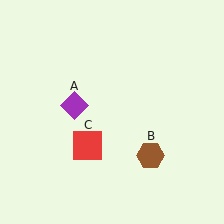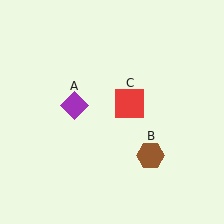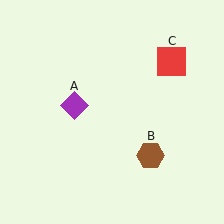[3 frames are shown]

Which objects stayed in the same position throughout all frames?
Purple diamond (object A) and brown hexagon (object B) remained stationary.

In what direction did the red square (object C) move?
The red square (object C) moved up and to the right.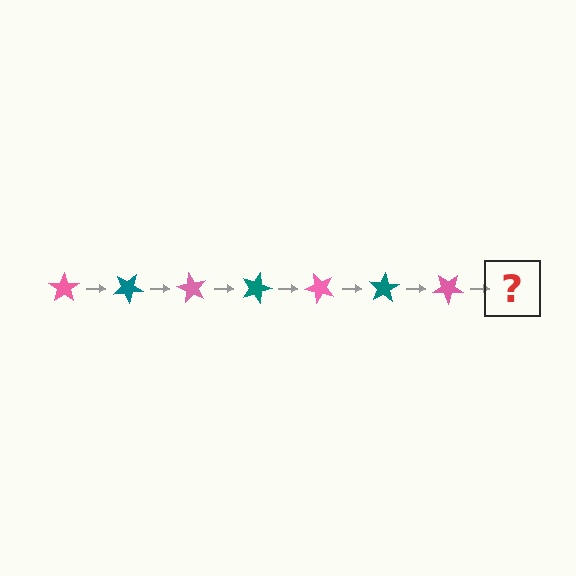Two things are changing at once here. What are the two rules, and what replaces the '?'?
The two rules are that it rotates 30 degrees each step and the color cycles through pink and teal. The '?' should be a teal star, rotated 210 degrees from the start.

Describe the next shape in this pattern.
It should be a teal star, rotated 210 degrees from the start.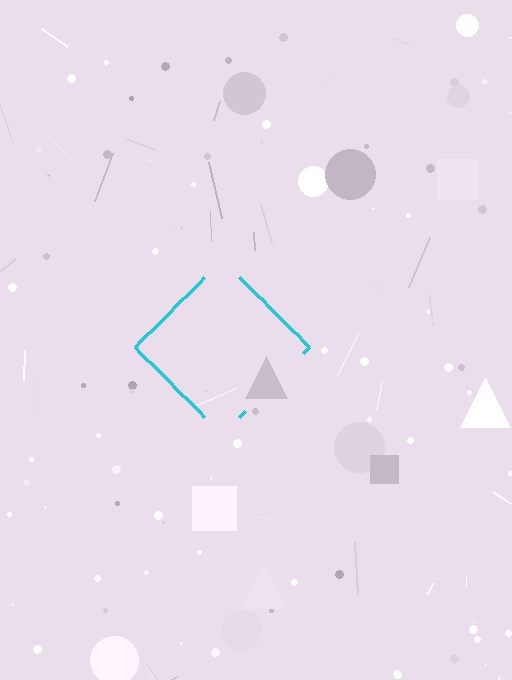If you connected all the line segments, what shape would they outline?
They would outline a diamond.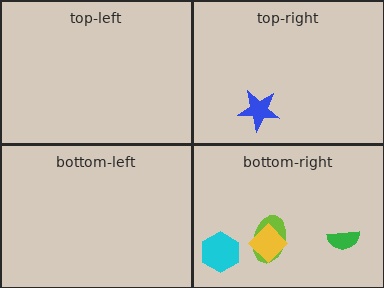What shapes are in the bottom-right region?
The cyan hexagon, the lime ellipse, the green semicircle, the yellow diamond.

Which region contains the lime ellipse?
The bottom-right region.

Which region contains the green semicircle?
The bottom-right region.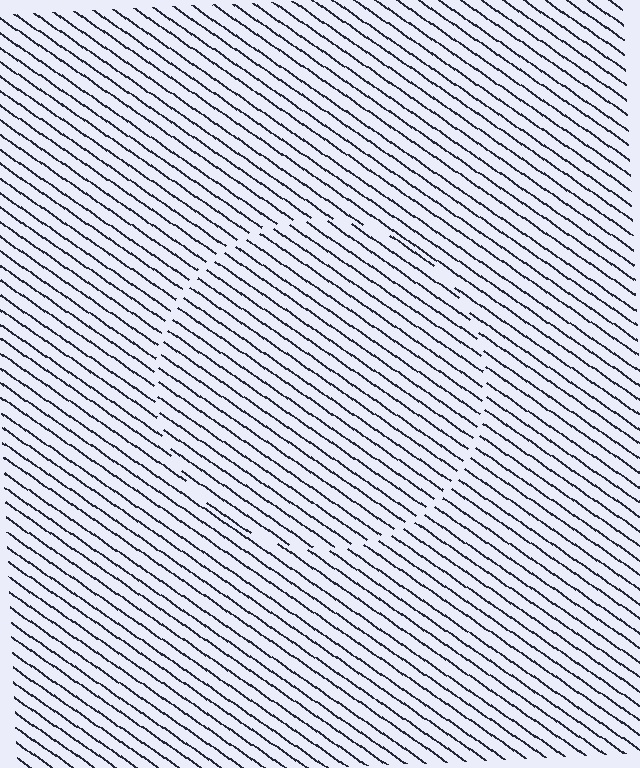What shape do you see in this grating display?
An illusory circle. The interior of the shape contains the same grating, shifted by half a period — the contour is defined by the phase discontinuity where line-ends from the inner and outer gratings abut.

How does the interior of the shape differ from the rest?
The interior of the shape contains the same grating, shifted by half a period — the contour is defined by the phase discontinuity where line-ends from the inner and outer gratings abut.